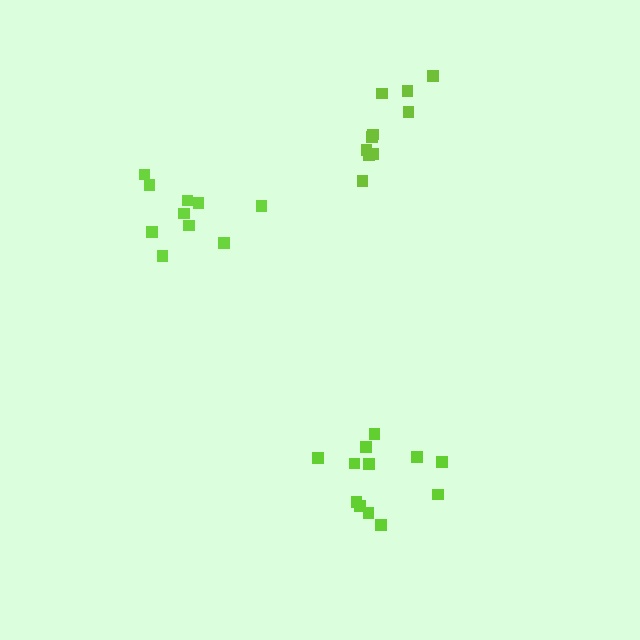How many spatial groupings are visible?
There are 3 spatial groupings.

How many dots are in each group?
Group 1: 10 dots, Group 2: 12 dots, Group 3: 10 dots (32 total).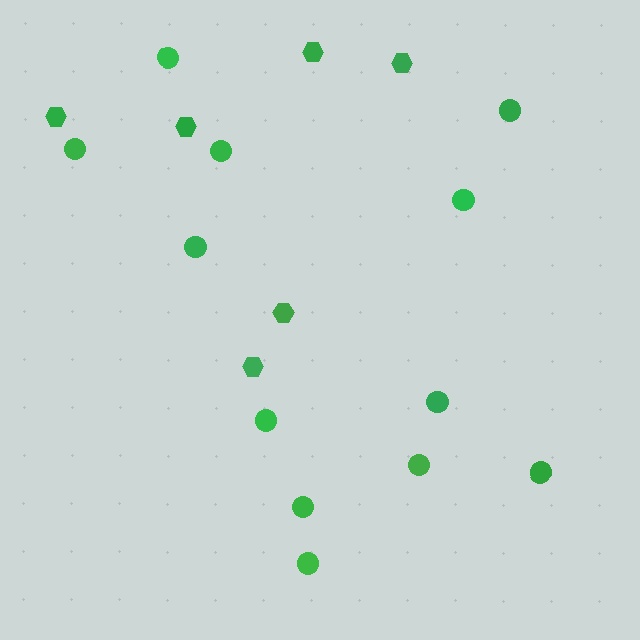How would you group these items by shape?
There are 2 groups: one group of circles (12) and one group of hexagons (6).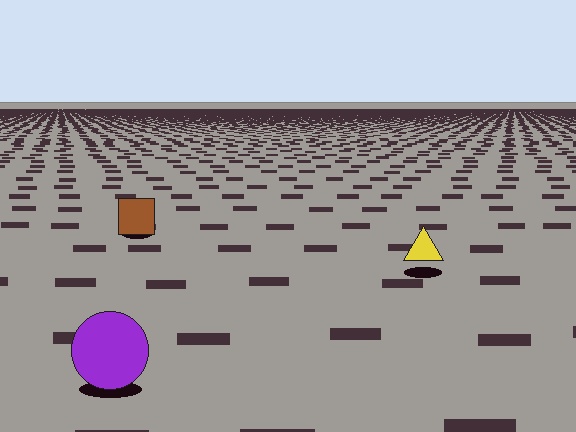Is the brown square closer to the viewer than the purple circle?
No. The purple circle is closer — you can tell from the texture gradient: the ground texture is coarser near it.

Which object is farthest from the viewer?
The brown square is farthest from the viewer. It appears smaller and the ground texture around it is denser.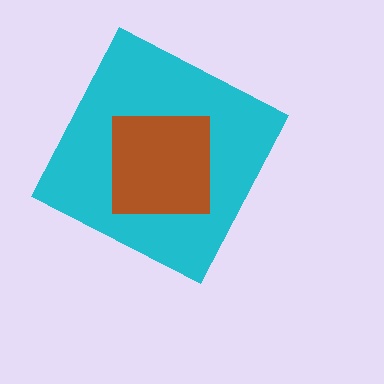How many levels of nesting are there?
2.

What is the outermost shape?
The cyan diamond.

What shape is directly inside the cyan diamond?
The brown square.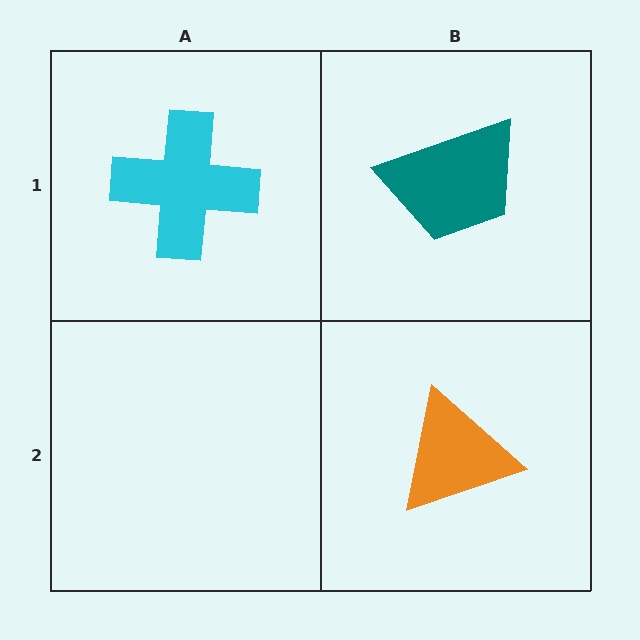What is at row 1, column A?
A cyan cross.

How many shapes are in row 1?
2 shapes.